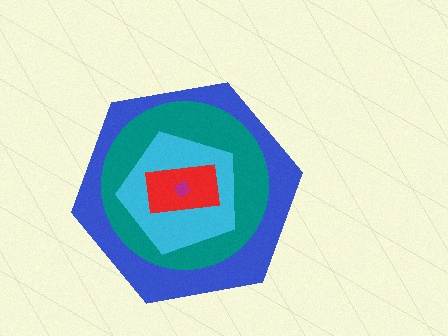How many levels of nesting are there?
5.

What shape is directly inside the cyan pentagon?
The red rectangle.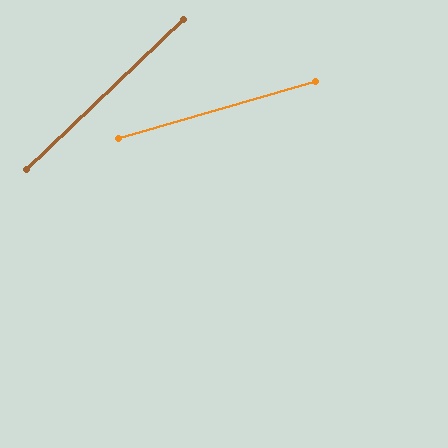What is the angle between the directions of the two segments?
Approximately 28 degrees.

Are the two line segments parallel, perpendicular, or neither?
Neither parallel nor perpendicular — they differ by about 28°.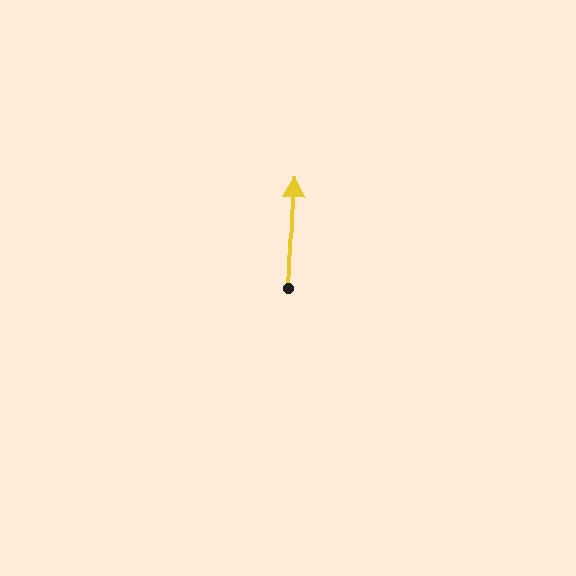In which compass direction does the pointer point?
North.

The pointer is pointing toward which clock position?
Roughly 12 o'clock.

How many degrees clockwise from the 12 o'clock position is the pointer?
Approximately 3 degrees.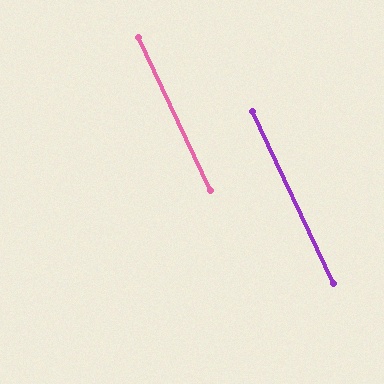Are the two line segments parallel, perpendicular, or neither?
Parallel — their directions differ by only 0.2°.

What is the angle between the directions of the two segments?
Approximately 0 degrees.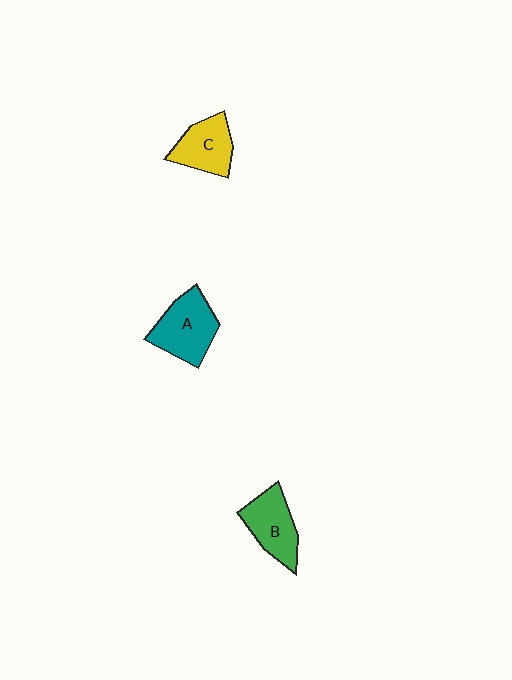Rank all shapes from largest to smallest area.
From largest to smallest: A (teal), B (green), C (yellow).